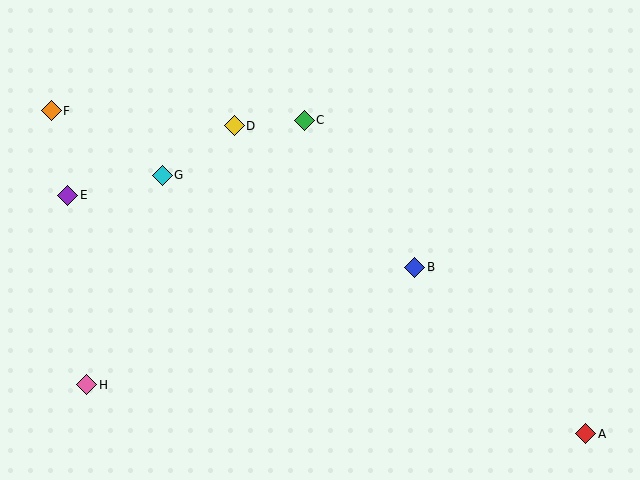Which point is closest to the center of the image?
Point B at (415, 267) is closest to the center.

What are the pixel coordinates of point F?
Point F is at (51, 111).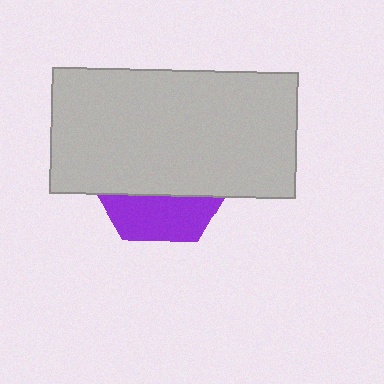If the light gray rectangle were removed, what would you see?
You would see the complete purple hexagon.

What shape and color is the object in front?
The object in front is a light gray rectangle.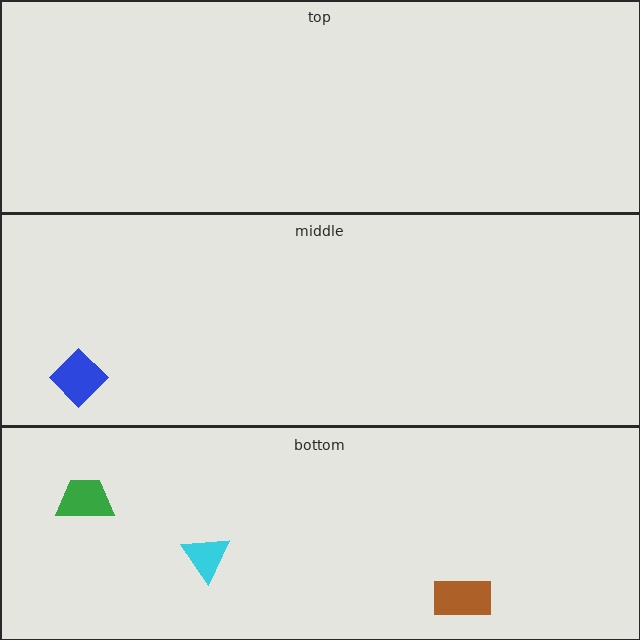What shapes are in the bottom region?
The green trapezoid, the cyan triangle, the brown rectangle.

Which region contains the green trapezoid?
The bottom region.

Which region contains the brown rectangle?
The bottom region.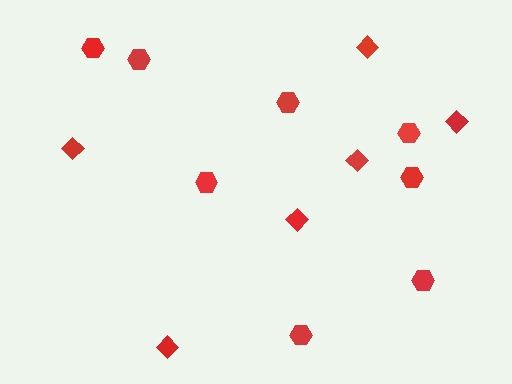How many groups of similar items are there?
There are 2 groups: one group of hexagons (8) and one group of diamonds (6).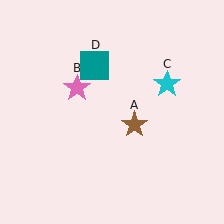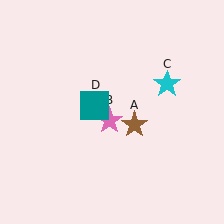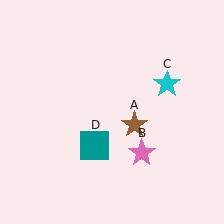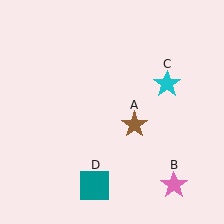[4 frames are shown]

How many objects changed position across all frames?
2 objects changed position: pink star (object B), teal square (object D).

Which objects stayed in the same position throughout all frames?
Brown star (object A) and cyan star (object C) remained stationary.